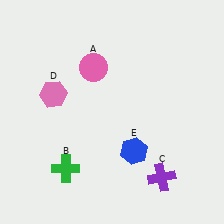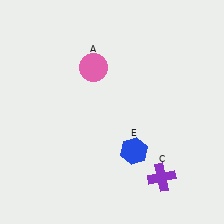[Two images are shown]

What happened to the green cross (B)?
The green cross (B) was removed in Image 2. It was in the bottom-left area of Image 1.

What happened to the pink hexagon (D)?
The pink hexagon (D) was removed in Image 2. It was in the top-left area of Image 1.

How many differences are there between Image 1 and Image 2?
There are 2 differences between the two images.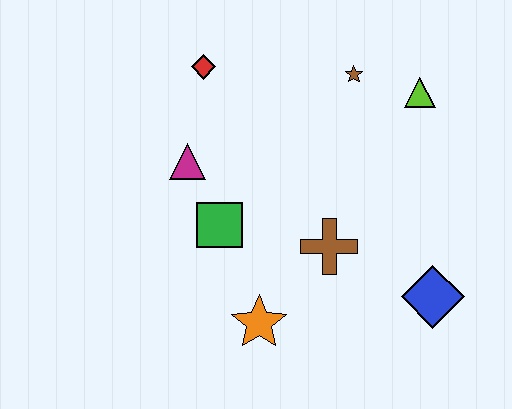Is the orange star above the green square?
No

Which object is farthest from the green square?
The lime triangle is farthest from the green square.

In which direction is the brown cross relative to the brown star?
The brown cross is below the brown star.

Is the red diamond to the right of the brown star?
No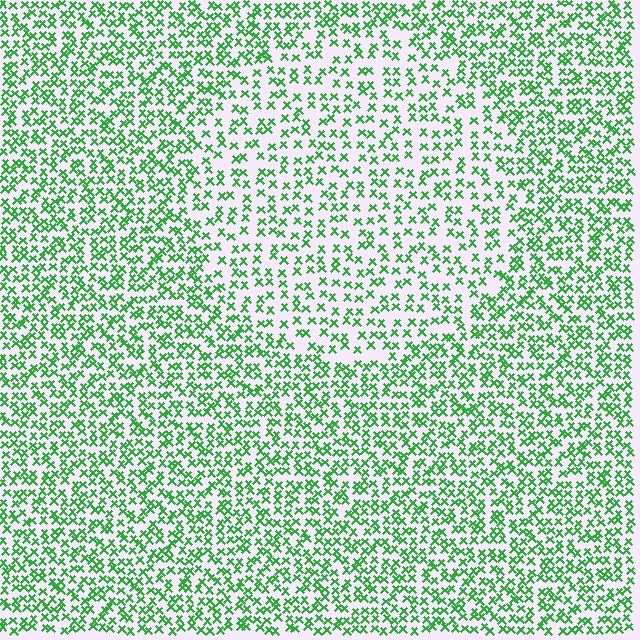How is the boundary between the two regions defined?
The boundary is defined by a change in element density (approximately 1.7x ratio). All elements are the same color, size, and shape.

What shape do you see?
I see a circle.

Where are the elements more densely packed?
The elements are more densely packed outside the circle boundary.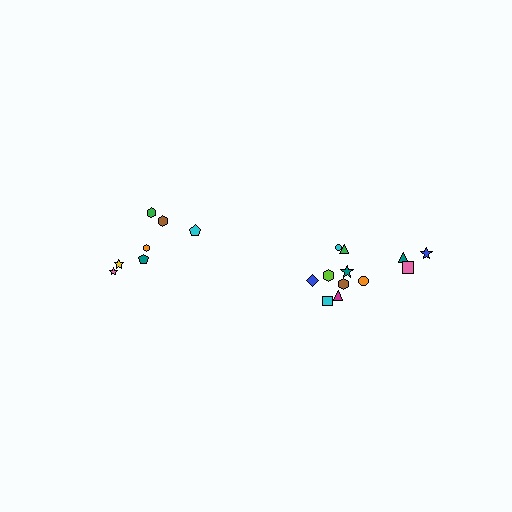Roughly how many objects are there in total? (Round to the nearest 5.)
Roughly 20 objects in total.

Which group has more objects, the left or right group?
The right group.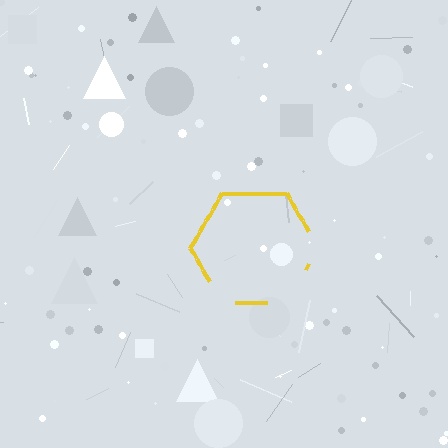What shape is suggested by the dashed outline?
The dashed outline suggests a hexagon.